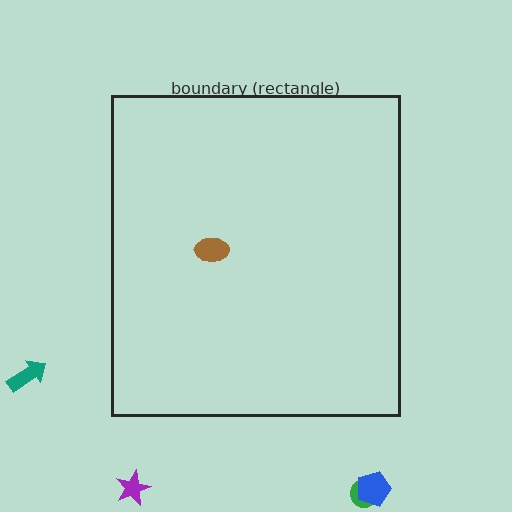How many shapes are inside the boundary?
1 inside, 4 outside.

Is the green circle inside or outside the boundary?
Outside.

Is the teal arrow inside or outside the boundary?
Outside.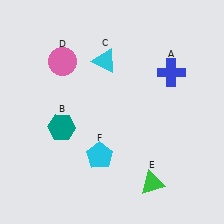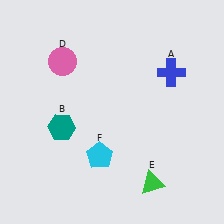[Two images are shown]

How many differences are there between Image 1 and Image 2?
There is 1 difference between the two images.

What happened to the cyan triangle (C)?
The cyan triangle (C) was removed in Image 2. It was in the top-left area of Image 1.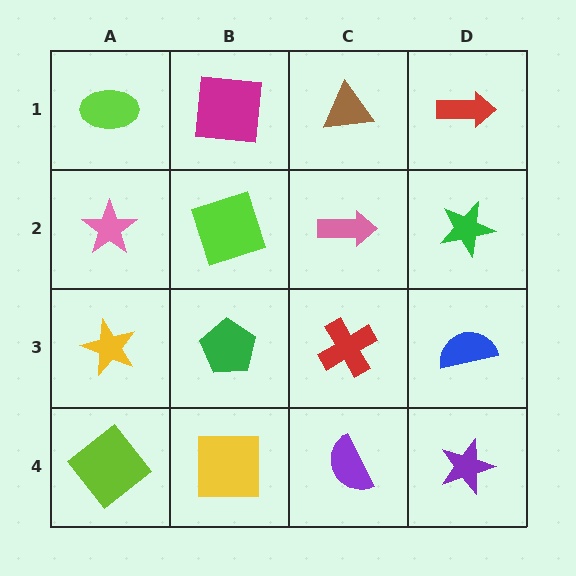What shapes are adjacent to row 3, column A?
A pink star (row 2, column A), a lime diamond (row 4, column A), a green pentagon (row 3, column B).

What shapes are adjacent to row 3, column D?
A green star (row 2, column D), a purple star (row 4, column D), a red cross (row 3, column C).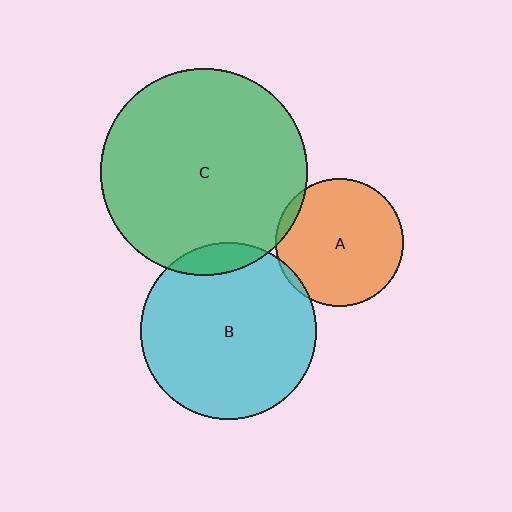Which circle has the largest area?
Circle C (green).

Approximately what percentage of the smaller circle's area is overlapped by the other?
Approximately 5%.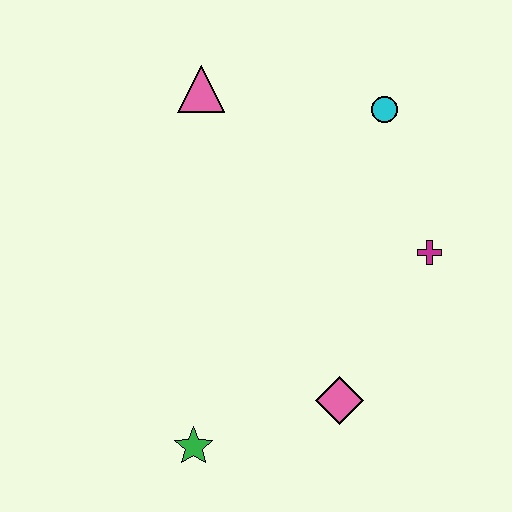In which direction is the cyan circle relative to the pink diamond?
The cyan circle is above the pink diamond.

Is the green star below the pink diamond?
Yes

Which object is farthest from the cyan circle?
The green star is farthest from the cyan circle.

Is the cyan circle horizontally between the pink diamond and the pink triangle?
No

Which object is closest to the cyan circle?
The magenta cross is closest to the cyan circle.